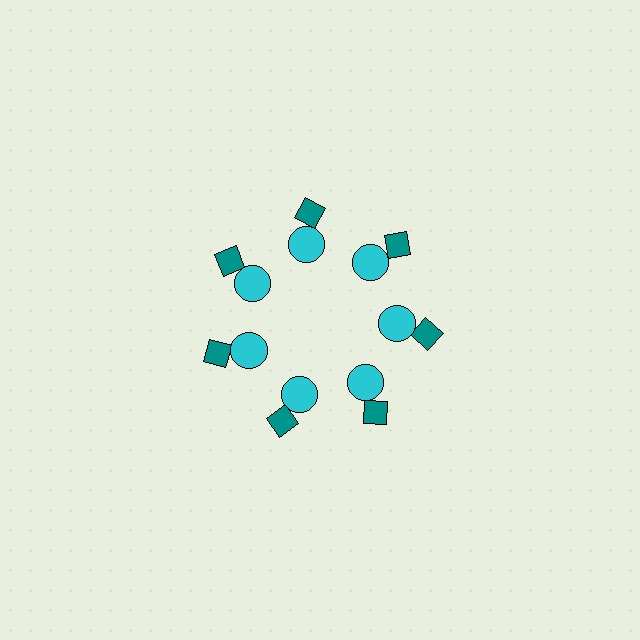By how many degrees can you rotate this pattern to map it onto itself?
The pattern maps onto itself every 51 degrees of rotation.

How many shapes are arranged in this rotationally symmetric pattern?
There are 14 shapes, arranged in 7 groups of 2.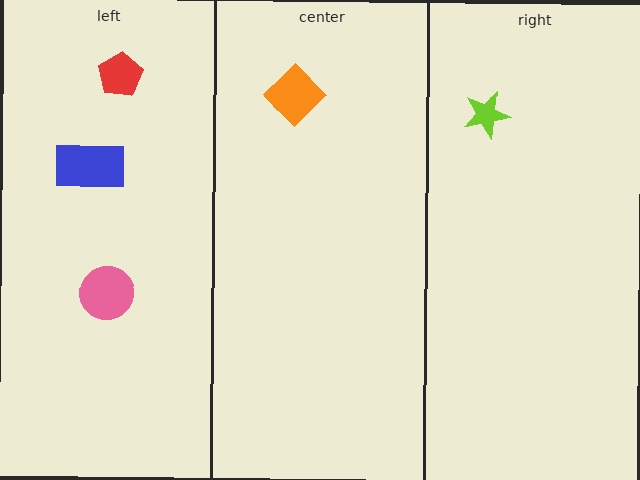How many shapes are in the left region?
3.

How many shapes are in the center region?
1.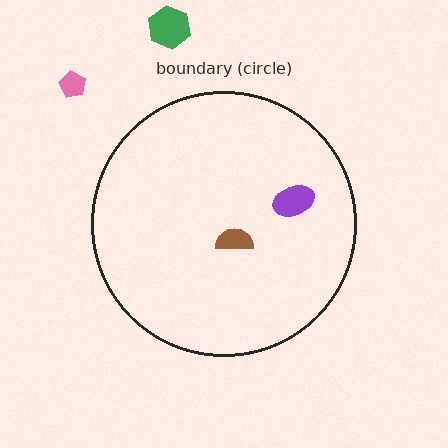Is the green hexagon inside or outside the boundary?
Outside.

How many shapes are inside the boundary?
2 inside, 2 outside.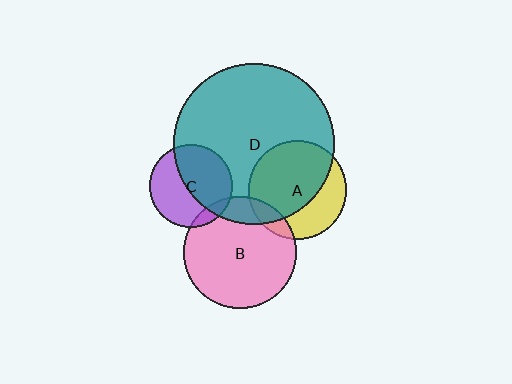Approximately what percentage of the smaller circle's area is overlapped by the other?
Approximately 15%.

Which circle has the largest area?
Circle D (teal).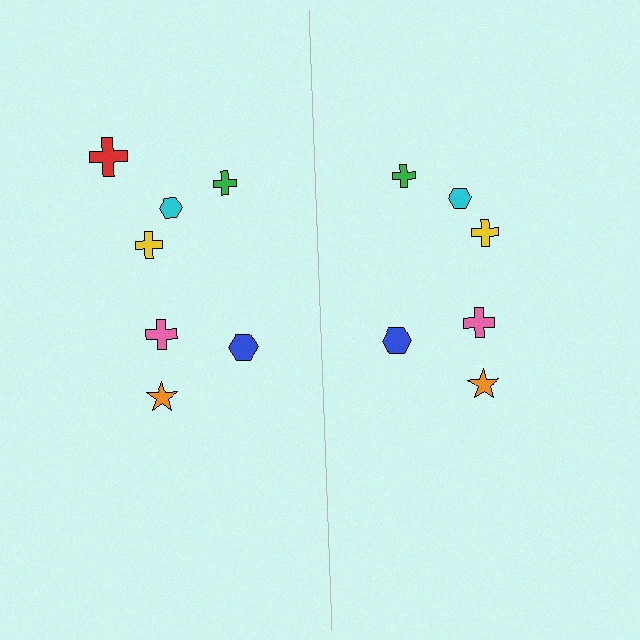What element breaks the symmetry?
A red cross is missing from the right side.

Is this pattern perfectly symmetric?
No, the pattern is not perfectly symmetric. A red cross is missing from the right side.